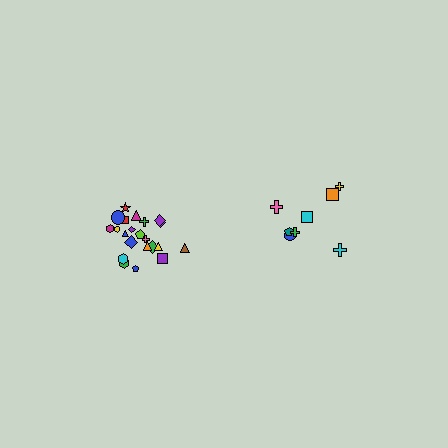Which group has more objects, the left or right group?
The left group.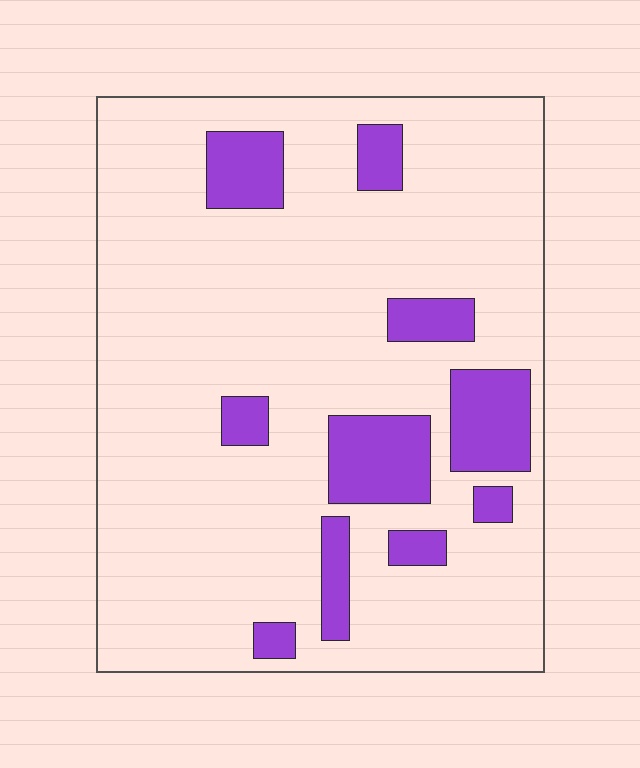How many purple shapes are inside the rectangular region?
10.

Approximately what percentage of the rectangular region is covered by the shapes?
Approximately 15%.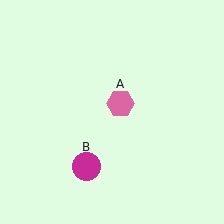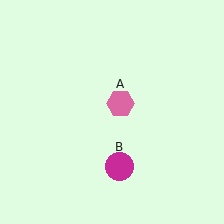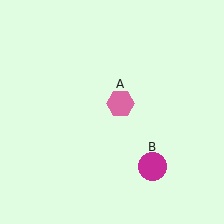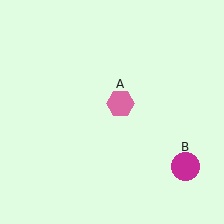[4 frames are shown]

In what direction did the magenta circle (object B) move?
The magenta circle (object B) moved right.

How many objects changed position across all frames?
1 object changed position: magenta circle (object B).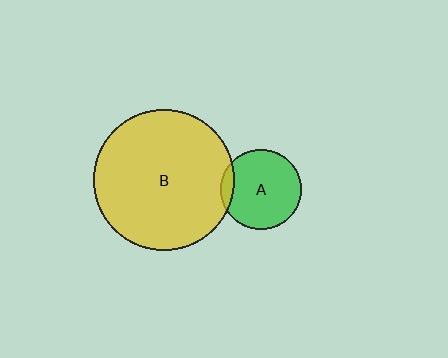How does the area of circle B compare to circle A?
Approximately 3.1 times.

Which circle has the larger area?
Circle B (yellow).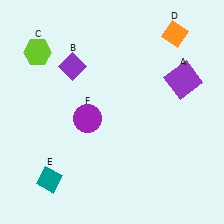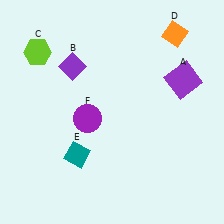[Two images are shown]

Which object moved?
The teal diamond (E) moved right.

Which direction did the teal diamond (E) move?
The teal diamond (E) moved right.